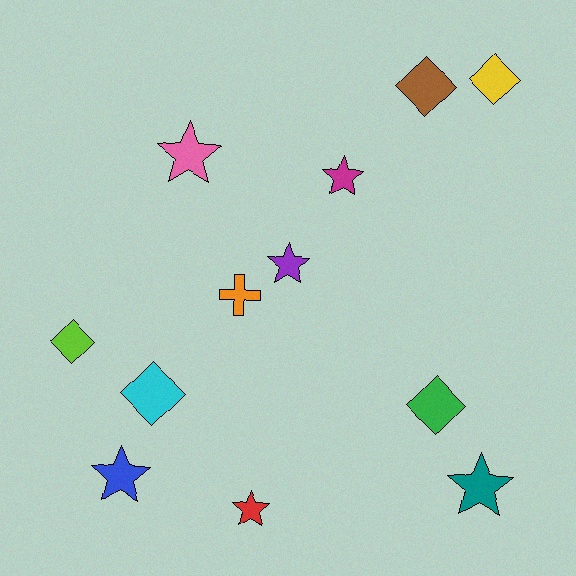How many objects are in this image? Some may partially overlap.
There are 12 objects.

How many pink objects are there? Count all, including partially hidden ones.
There is 1 pink object.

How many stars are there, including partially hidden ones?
There are 6 stars.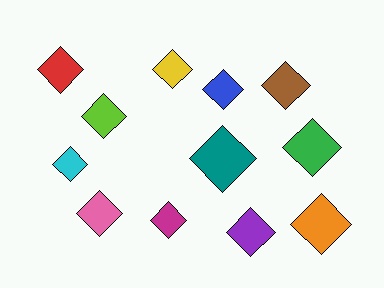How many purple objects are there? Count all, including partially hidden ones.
There is 1 purple object.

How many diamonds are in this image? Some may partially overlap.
There are 12 diamonds.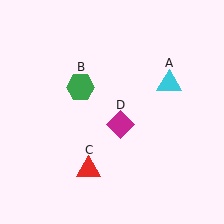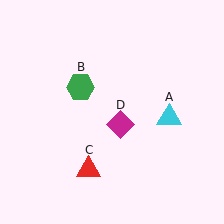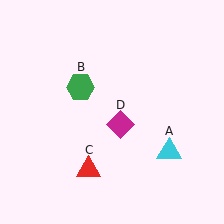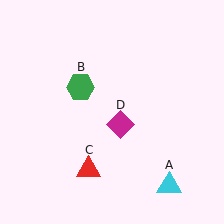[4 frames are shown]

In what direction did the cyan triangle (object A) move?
The cyan triangle (object A) moved down.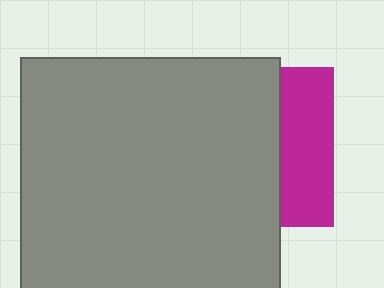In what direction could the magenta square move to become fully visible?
The magenta square could move right. That would shift it out from behind the gray square entirely.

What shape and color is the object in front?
The object in front is a gray square.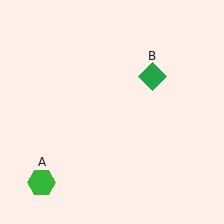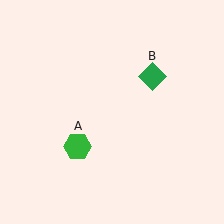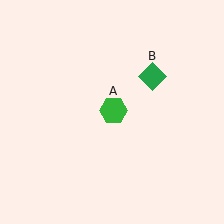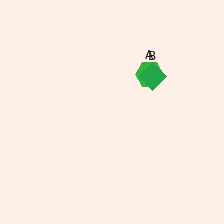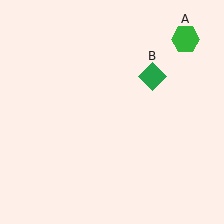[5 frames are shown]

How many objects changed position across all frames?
1 object changed position: green hexagon (object A).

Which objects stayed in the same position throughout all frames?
Green diamond (object B) remained stationary.